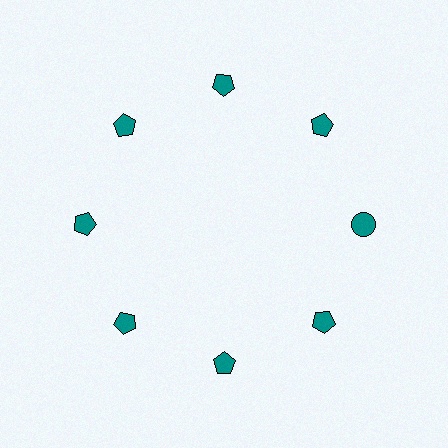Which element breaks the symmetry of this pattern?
The teal circle at roughly the 3 o'clock position breaks the symmetry. All other shapes are teal pentagons.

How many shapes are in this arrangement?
There are 8 shapes arranged in a ring pattern.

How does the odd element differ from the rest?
It has a different shape: circle instead of pentagon.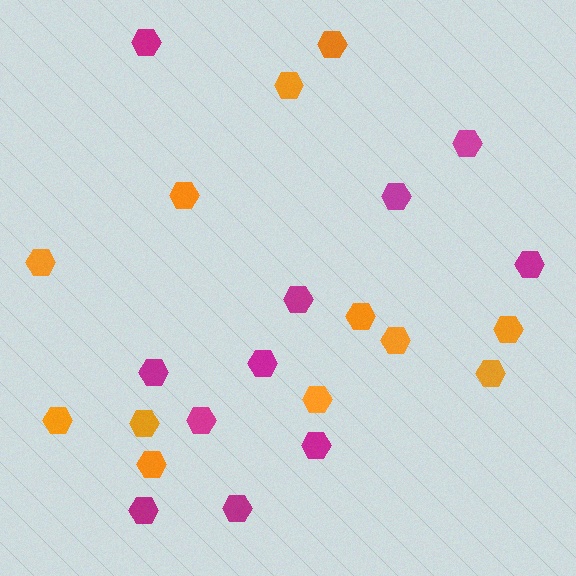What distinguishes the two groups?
There are 2 groups: one group of orange hexagons (12) and one group of magenta hexagons (11).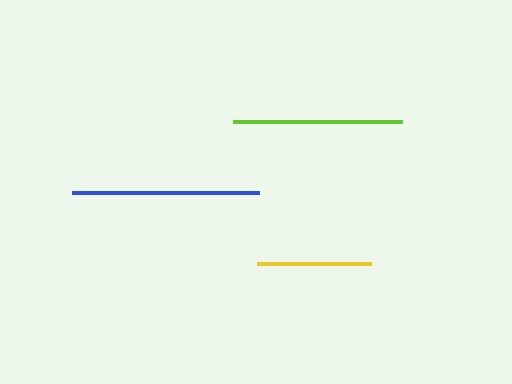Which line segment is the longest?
The blue line is the longest at approximately 187 pixels.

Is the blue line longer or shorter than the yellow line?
The blue line is longer than the yellow line.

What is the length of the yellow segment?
The yellow segment is approximately 115 pixels long.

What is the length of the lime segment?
The lime segment is approximately 169 pixels long.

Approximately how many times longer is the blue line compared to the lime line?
The blue line is approximately 1.1 times the length of the lime line.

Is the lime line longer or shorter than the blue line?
The blue line is longer than the lime line.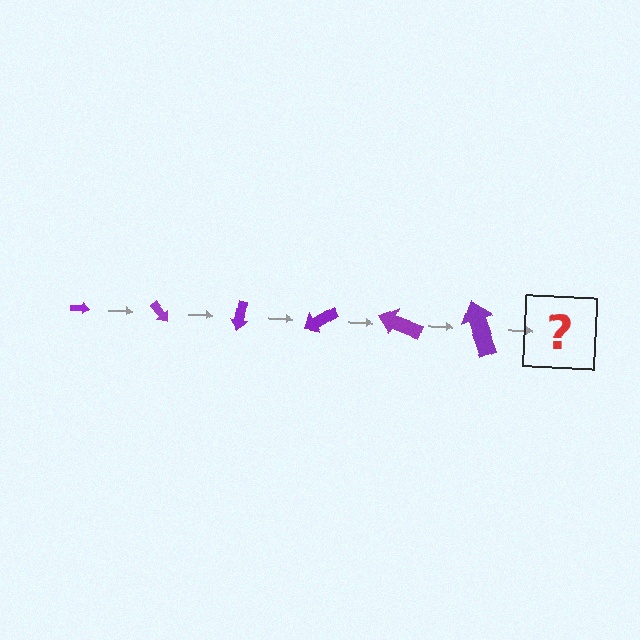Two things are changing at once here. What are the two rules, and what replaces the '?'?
The two rules are that the arrow grows larger each step and it rotates 50 degrees each step. The '?' should be an arrow, larger than the previous one and rotated 300 degrees from the start.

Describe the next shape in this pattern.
It should be an arrow, larger than the previous one and rotated 300 degrees from the start.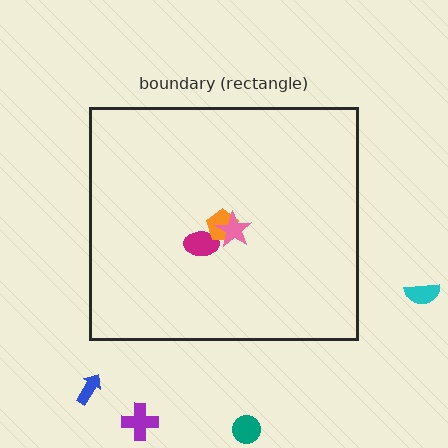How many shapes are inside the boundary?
3 inside, 4 outside.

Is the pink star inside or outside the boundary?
Inside.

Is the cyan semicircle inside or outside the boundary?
Outside.